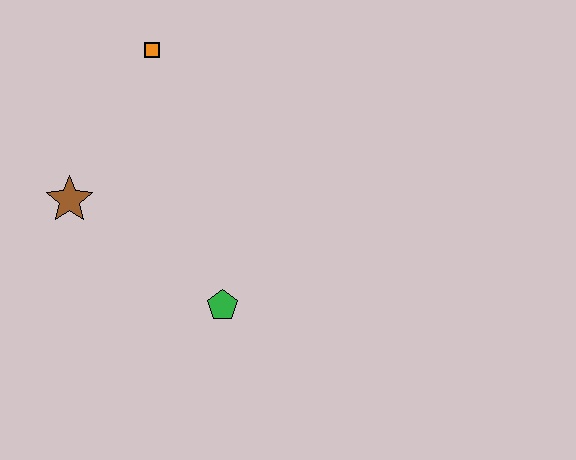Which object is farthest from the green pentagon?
The orange square is farthest from the green pentagon.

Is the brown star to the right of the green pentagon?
No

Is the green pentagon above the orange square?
No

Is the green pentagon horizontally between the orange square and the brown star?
No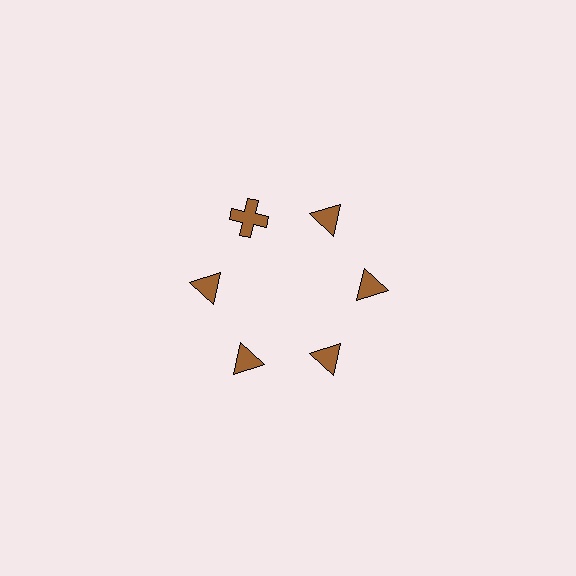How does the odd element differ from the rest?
It has a different shape: cross instead of triangle.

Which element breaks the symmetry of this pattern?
The brown cross at roughly the 11 o'clock position breaks the symmetry. All other shapes are brown triangles.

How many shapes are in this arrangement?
There are 6 shapes arranged in a ring pattern.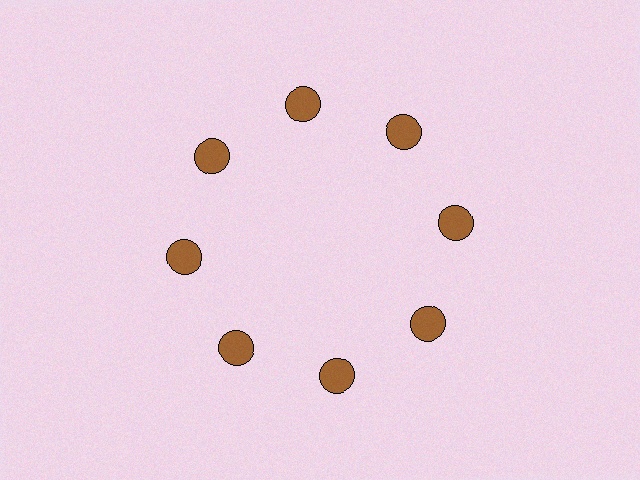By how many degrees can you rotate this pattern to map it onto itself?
The pattern maps onto itself every 45 degrees of rotation.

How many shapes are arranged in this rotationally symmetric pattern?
There are 8 shapes, arranged in 8 groups of 1.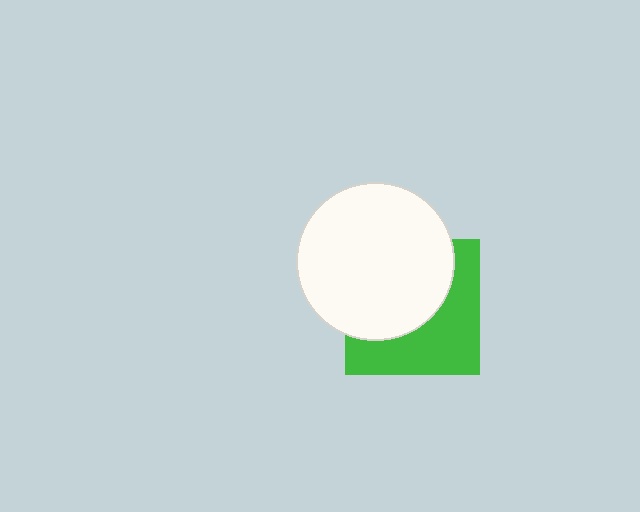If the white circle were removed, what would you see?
You would see the complete green square.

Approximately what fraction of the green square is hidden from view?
Roughly 53% of the green square is hidden behind the white circle.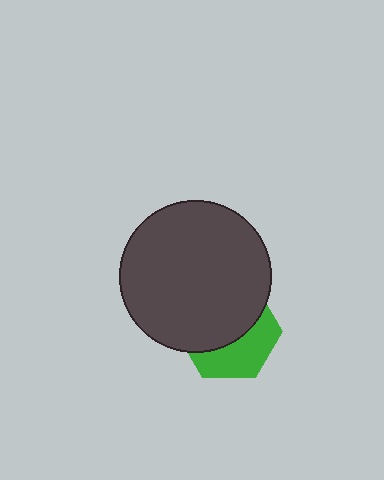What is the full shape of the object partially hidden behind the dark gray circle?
The partially hidden object is a green hexagon.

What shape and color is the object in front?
The object in front is a dark gray circle.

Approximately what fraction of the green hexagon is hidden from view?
Roughly 59% of the green hexagon is hidden behind the dark gray circle.